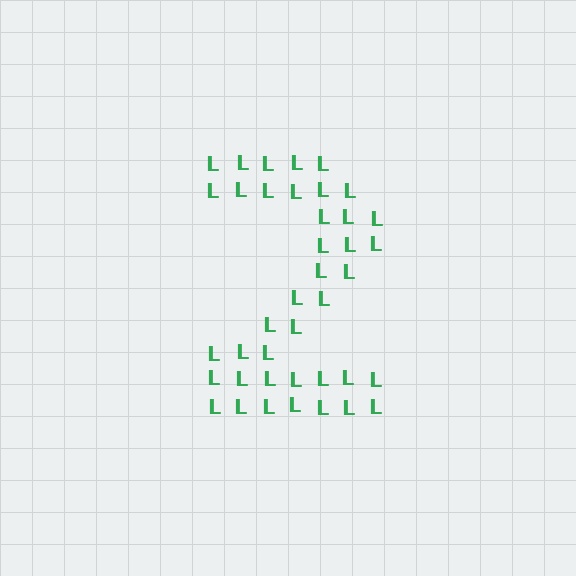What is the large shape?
The large shape is the digit 2.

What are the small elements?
The small elements are letter L's.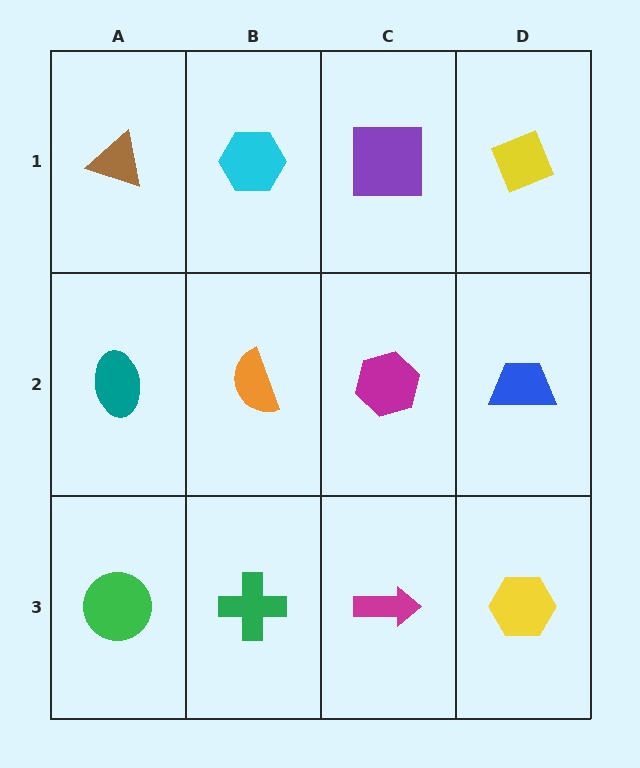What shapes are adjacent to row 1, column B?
An orange semicircle (row 2, column B), a brown triangle (row 1, column A), a purple square (row 1, column C).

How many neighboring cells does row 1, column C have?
3.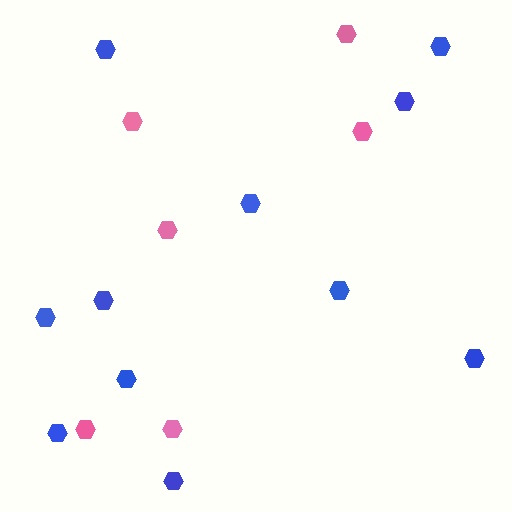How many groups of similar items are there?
There are 2 groups: one group of pink hexagons (6) and one group of blue hexagons (11).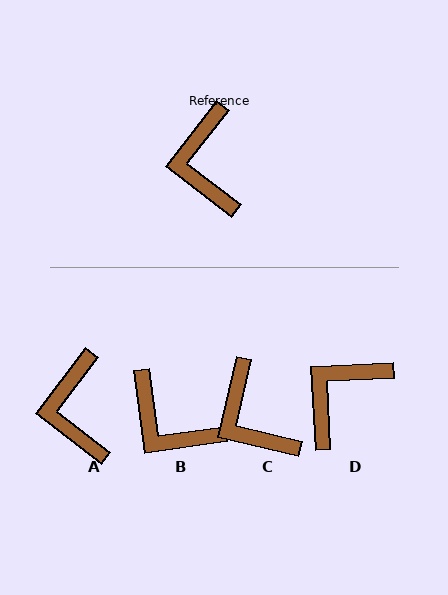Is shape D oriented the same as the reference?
No, it is off by about 49 degrees.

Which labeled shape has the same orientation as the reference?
A.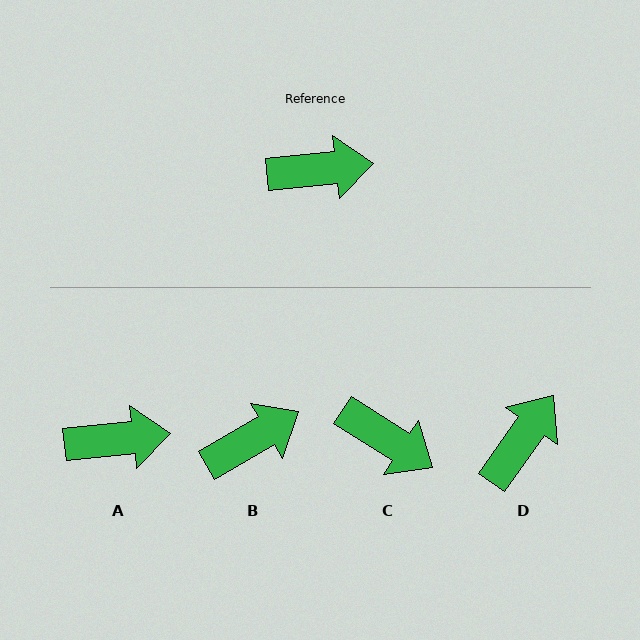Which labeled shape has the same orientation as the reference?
A.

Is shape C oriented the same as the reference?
No, it is off by about 39 degrees.